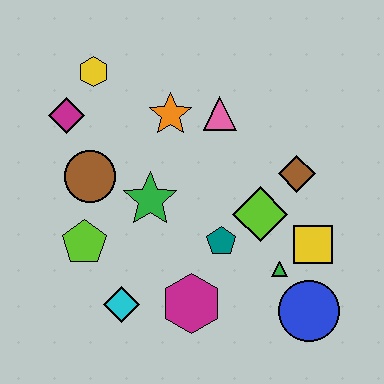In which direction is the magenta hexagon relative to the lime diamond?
The magenta hexagon is below the lime diamond.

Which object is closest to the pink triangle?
The orange star is closest to the pink triangle.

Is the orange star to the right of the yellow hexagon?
Yes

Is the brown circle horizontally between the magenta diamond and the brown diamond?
Yes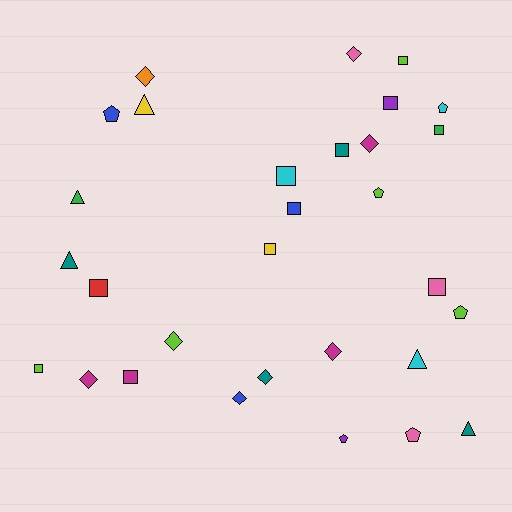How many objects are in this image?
There are 30 objects.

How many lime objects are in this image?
There are 5 lime objects.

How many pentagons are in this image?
There are 6 pentagons.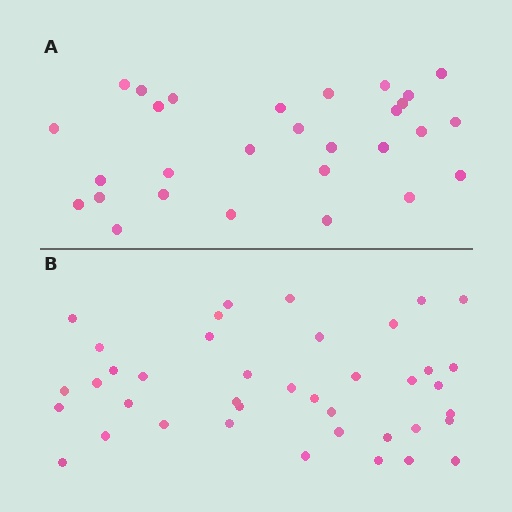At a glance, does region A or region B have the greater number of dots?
Region B (the bottom region) has more dots.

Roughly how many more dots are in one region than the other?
Region B has roughly 12 or so more dots than region A.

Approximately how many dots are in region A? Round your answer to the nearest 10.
About 30 dots. (The exact count is 29, which rounds to 30.)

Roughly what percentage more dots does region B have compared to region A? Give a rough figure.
About 40% more.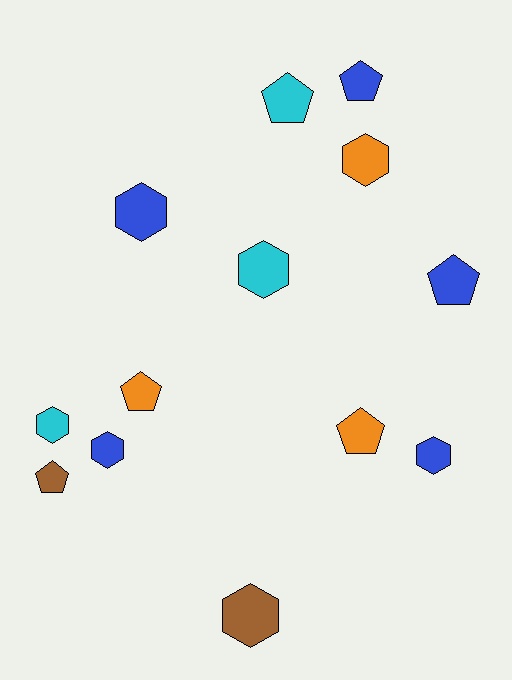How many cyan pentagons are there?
There is 1 cyan pentagon.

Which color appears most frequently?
Blue, with 5 objects.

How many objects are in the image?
There are 13 objects.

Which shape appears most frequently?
Hexagon, with 7 objects.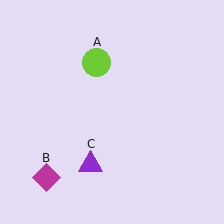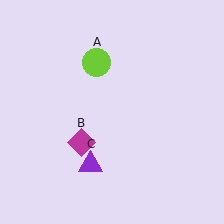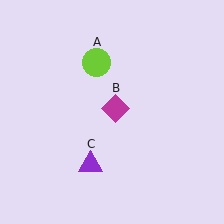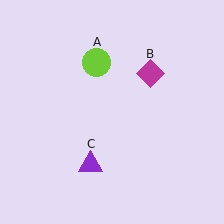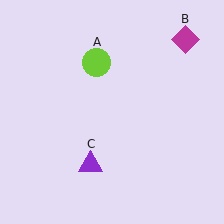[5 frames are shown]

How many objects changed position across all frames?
1 object changed position: magenta diamond (object B).